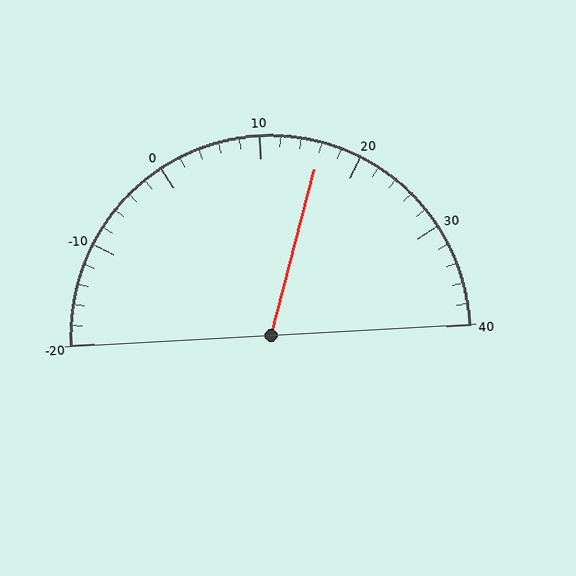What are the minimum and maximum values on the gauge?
The gauge ranges from -20 to 40.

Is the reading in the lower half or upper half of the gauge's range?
The reading is in the upper half of the range (-20 to 40).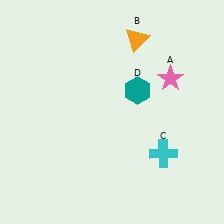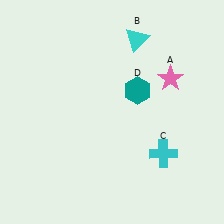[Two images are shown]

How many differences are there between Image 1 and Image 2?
There is 1 difference between the two images.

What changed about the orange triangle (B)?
In Image 1, B is orange. In Image 2, it changed to cyan.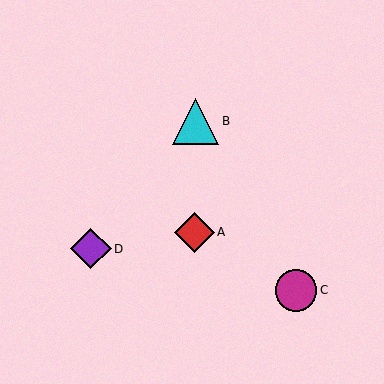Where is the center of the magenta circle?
The center of the magenta circle is at (296, 290).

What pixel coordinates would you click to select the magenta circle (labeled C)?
Click at (296, 290) to select the magenta circle C.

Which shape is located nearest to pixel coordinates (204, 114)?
The cyan triangle (labeled B) at (196, 122) is nearest to that location.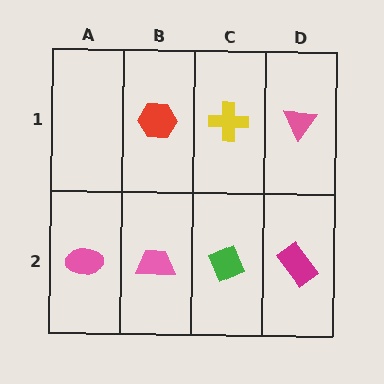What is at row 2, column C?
A green diamond.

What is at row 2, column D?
A magenta rectangle.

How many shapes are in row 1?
3 shapes.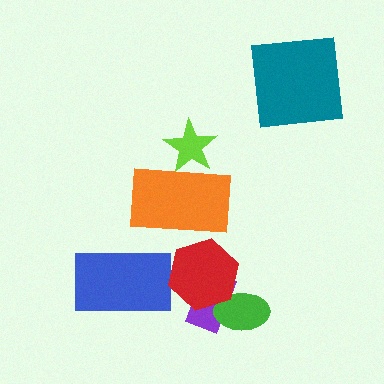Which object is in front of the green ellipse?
The red hexagon is in front of the green ellipse.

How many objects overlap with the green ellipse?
2 objects overlap with the green ellipse.